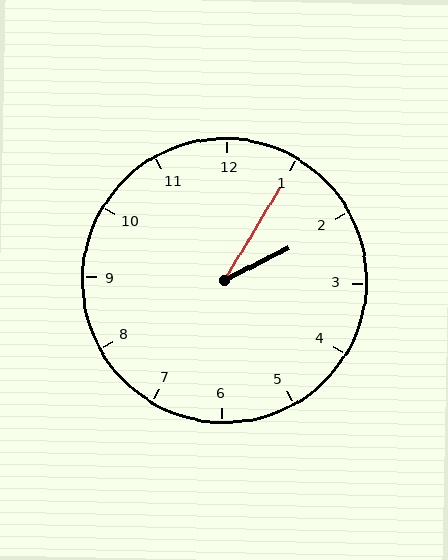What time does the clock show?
2:05.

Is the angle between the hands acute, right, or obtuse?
It is acute.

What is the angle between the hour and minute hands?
Approximately 32 degrees.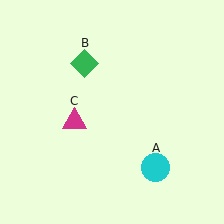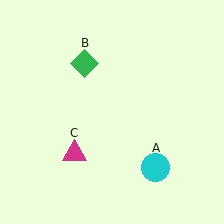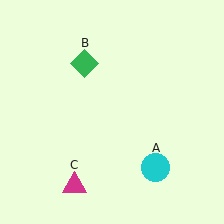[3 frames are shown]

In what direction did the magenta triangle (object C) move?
The magenta triangle (object C) moved down.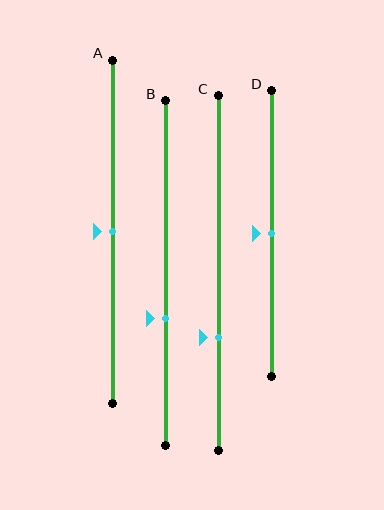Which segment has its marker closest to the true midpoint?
Segment A has its marker closest to the true midpoint.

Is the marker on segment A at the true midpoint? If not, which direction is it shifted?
Yes, the marker on segment A is at the true midpoint.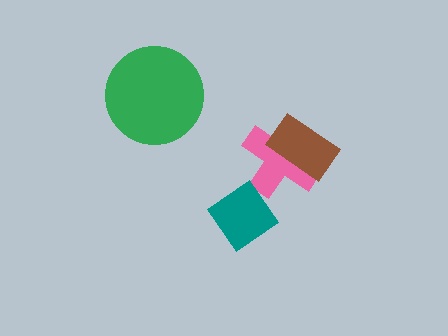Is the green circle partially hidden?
No, no other shape covers it.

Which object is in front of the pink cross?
The brown rectangle is in front of the pink cross.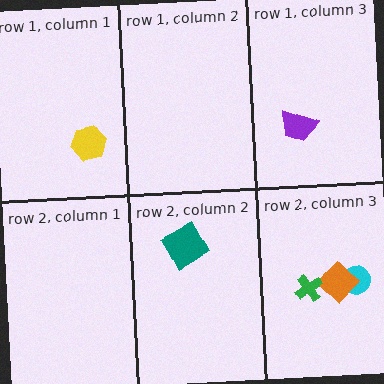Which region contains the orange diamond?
The row 2, column 3 region.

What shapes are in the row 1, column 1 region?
The yellow hexagon.